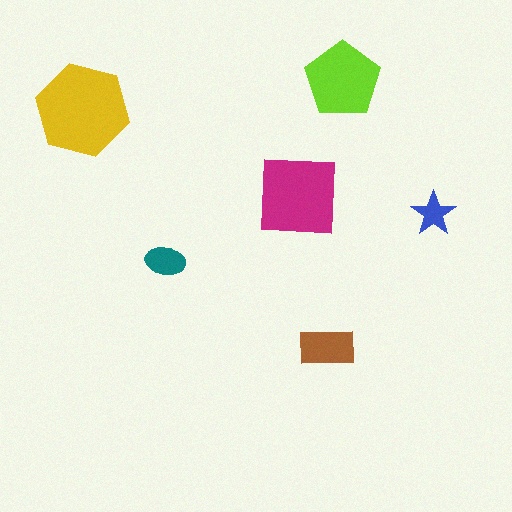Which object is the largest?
The yellow hexagon.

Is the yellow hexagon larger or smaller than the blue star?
Larger.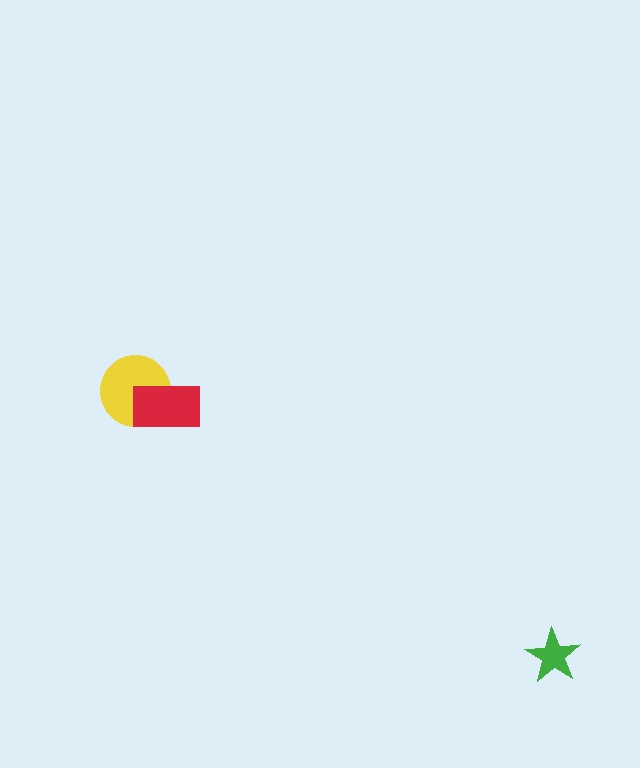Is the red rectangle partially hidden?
No, no other shape covers it.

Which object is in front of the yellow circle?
The red rectangle is in front of the yellow circle.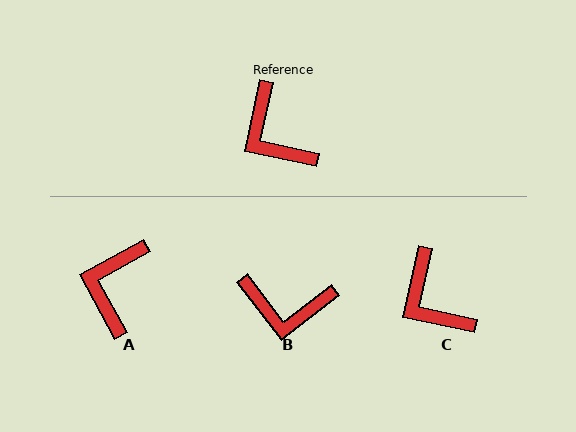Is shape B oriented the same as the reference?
No, it is off by about 50 degrees.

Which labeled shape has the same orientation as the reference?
C.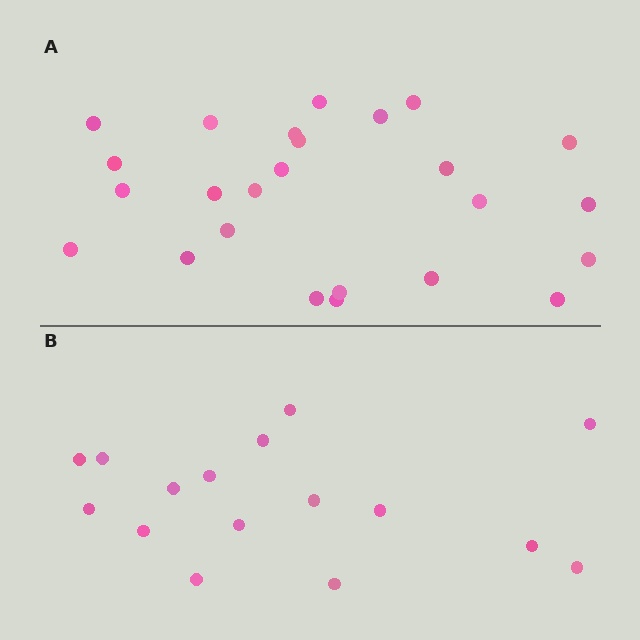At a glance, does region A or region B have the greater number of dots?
Region A (the top region) has more dots.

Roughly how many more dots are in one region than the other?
Region A has roughly 8 or so more dots than region B.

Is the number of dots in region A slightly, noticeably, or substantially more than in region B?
Region A has substantially more. The ratio is roughly 1.6 to 1.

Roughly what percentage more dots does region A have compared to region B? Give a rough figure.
About 55% more.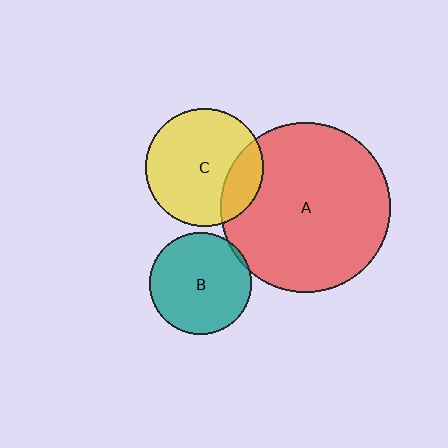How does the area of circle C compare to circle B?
Approximately 1.3 times.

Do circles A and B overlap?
Yes.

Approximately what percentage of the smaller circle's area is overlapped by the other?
Approximately 5%.